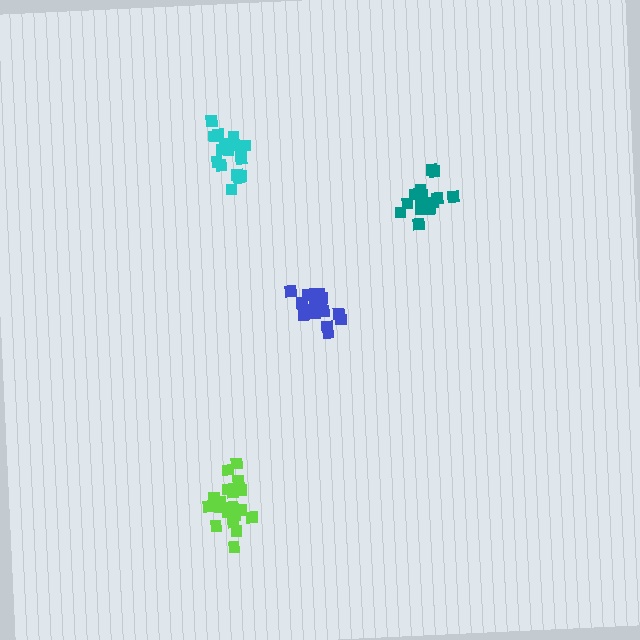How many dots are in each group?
Group 1: 16 dots, Group 2: 19 dots, Group 3: 14 dots, Group 4: 18 dots (67 total).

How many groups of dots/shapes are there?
There are 4 groups.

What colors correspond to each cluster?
The clusters are colored: blue, lime, teal, cyan.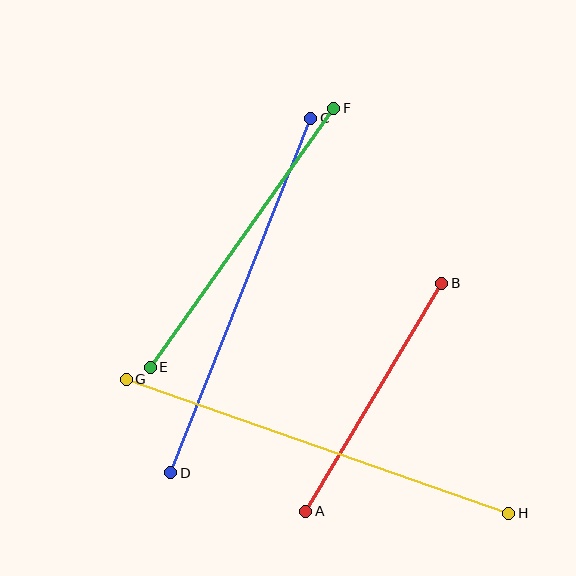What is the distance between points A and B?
The distance is approximately 266 pixels.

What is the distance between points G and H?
The distance is approximately 405 pixels.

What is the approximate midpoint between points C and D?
The midpoint is at approximately (241, 296) pixels.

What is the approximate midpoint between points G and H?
The midpoint is at approximately (317, 446) pixels.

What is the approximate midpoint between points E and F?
The midpoint is at approximately (242, 238) pixels.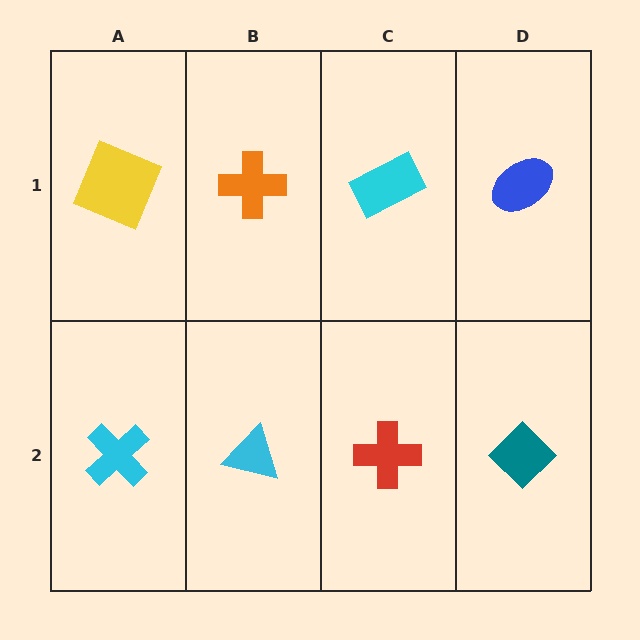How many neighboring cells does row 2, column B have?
3.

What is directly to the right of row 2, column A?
A cyan triangle.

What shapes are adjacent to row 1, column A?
A cyan cross (row 2, column A), an orange cross (row 1, column B).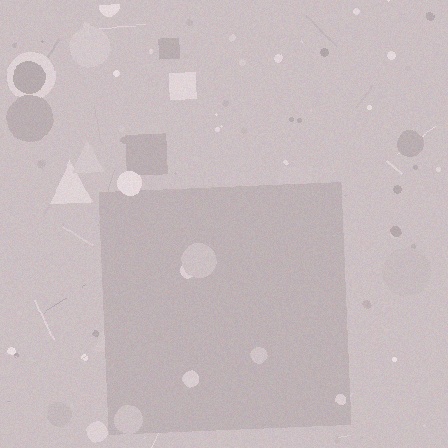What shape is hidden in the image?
A square is hidden in the image.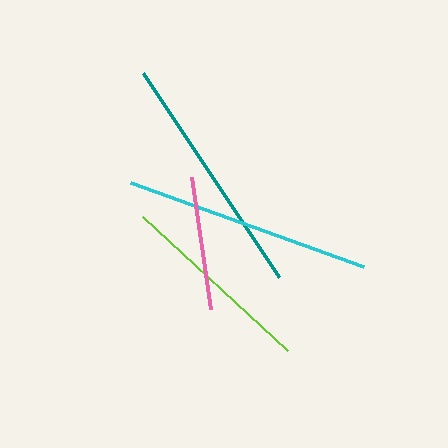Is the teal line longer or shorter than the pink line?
The teal line is longer than the pink line.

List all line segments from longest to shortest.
From longest to shortest: cyan, teal, lime, pink.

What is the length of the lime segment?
The lime segment is approximately 197 pixels long.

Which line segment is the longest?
The cyan line is the longest at approximately 247 pixels.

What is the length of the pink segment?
The pink segment is approximately 133 pixels long.